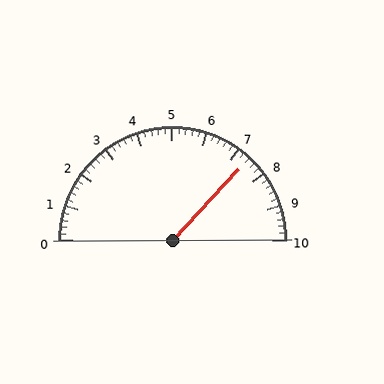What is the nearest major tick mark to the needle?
The nearest major tick mark is 7.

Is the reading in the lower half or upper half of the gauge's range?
The reading is in the upper half of the range (0 to 10).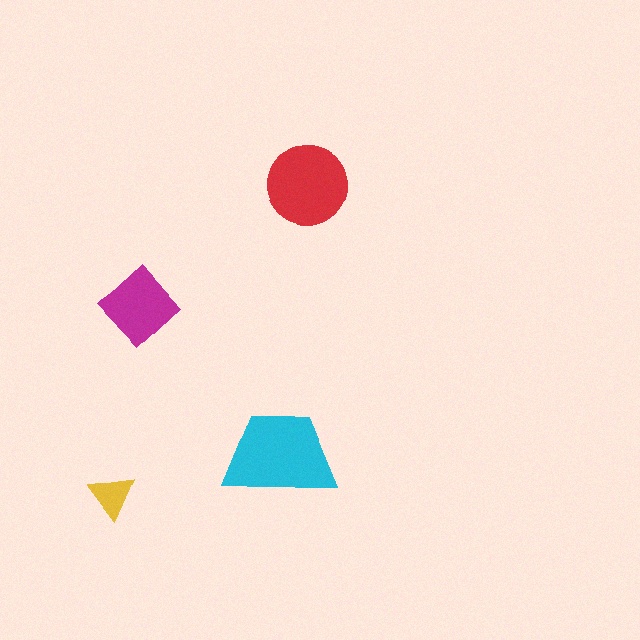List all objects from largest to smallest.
The cyan trapezoid, the red circle, the magenta diamond, the yellow triangle.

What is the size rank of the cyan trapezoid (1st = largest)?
1st.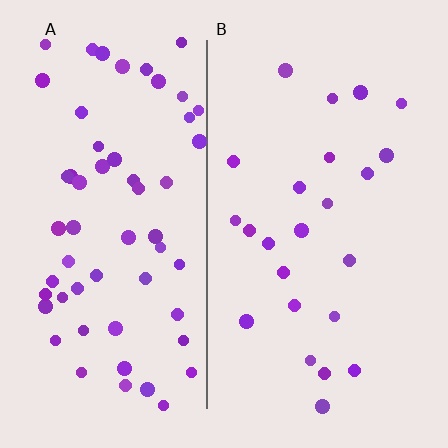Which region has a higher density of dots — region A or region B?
A (the left).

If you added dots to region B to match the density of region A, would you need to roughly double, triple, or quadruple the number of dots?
Approximately double.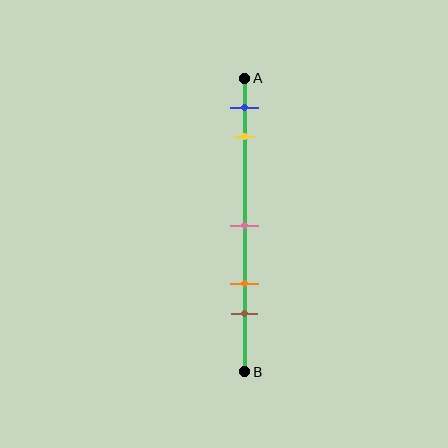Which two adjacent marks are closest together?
The blue and yellow marks are the closest adjacent pair.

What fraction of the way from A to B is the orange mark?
The orange mark is approximately 70% (0.7) of the way from A to B.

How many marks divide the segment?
There are 5 marks dividing the segment.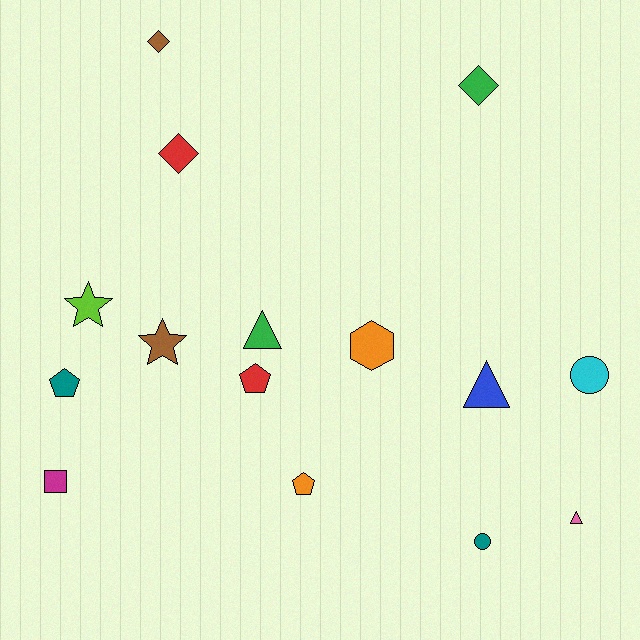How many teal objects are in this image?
There are 2 teal objects.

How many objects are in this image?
There are 15 objects.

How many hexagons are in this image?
There is 1 hexagon.